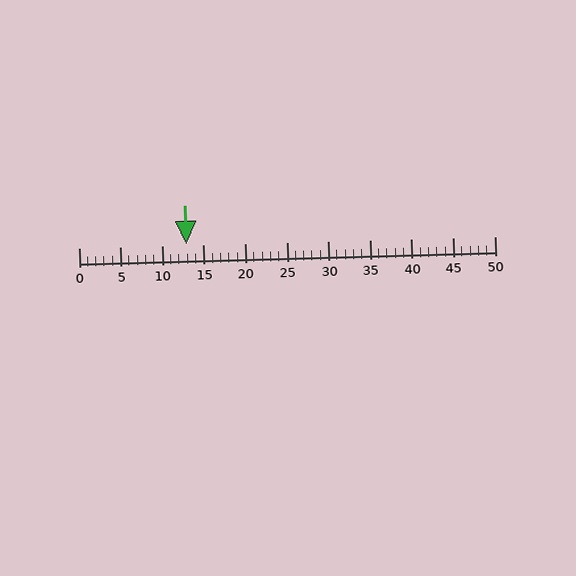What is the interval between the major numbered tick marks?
The major tick marks are spaced 5 units apart.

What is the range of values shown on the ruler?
The ruler shows values from 0 to 50.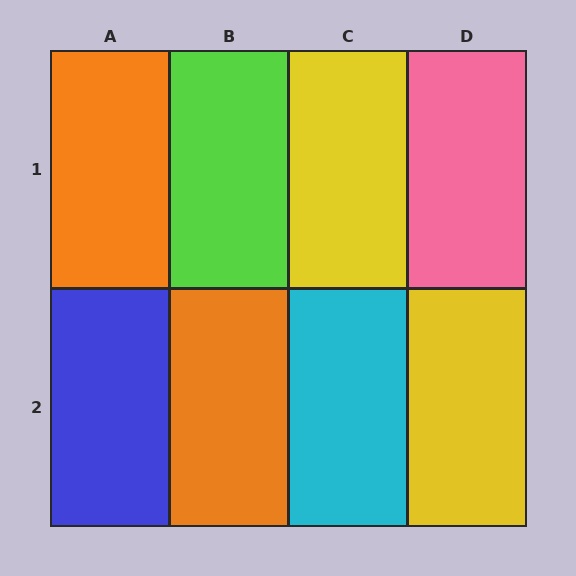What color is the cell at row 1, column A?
Orange.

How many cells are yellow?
2 cells are yellow.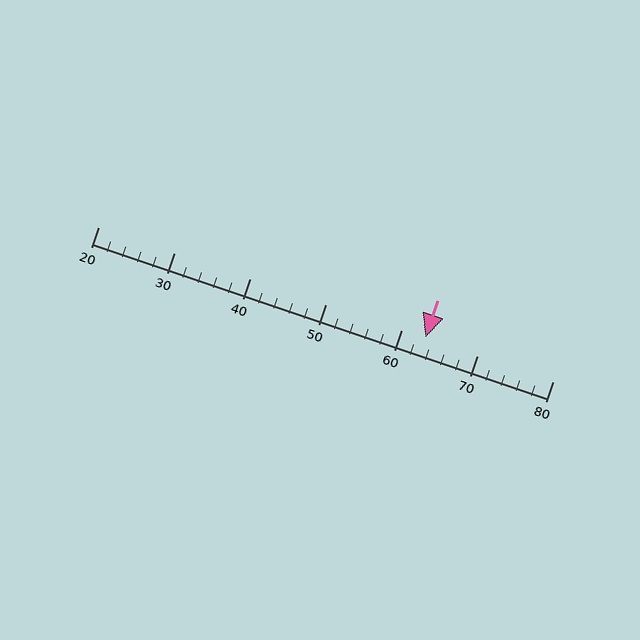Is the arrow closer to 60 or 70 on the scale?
The arrow is closer to 60.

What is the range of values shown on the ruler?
The ruler shows values from 20 to 80.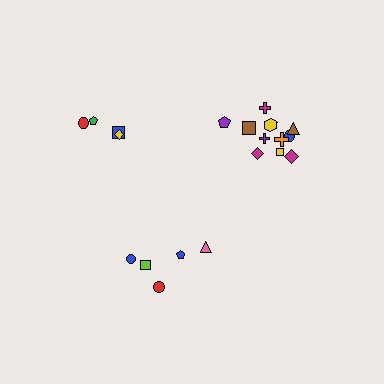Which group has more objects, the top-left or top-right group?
The top-right group.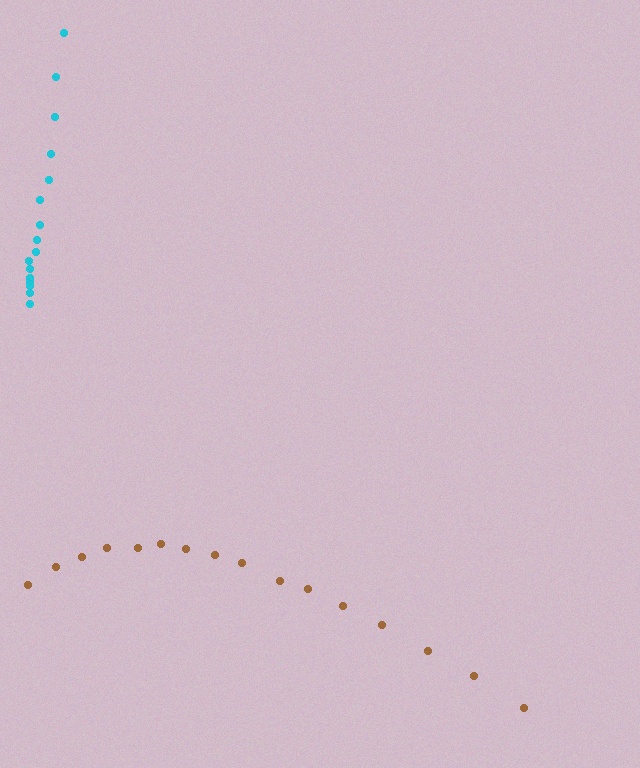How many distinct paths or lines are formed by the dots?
There are 2 distinct paths.